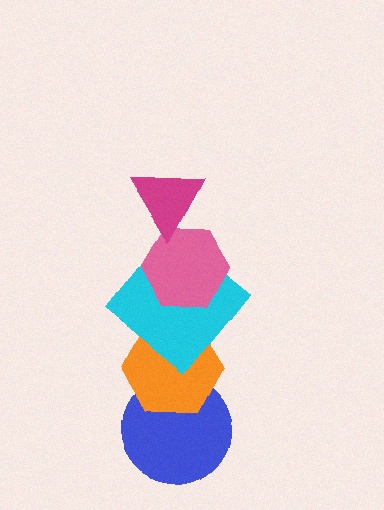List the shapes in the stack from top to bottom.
From top to bottom: the magenta triangle, the pink hexagon, the cyan diamond, the orange hexagon, the blue circle.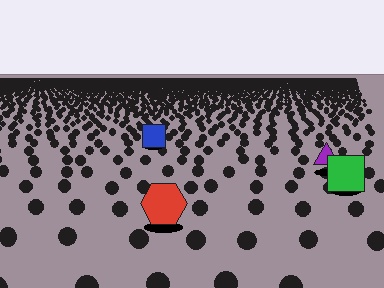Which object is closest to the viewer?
The red hexagon is closest. The texture marks near it are larger and more spread out.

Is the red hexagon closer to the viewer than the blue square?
Yes. The red hexagon is closer — you can tell from the texture gradient: the ground texture is coarser near it.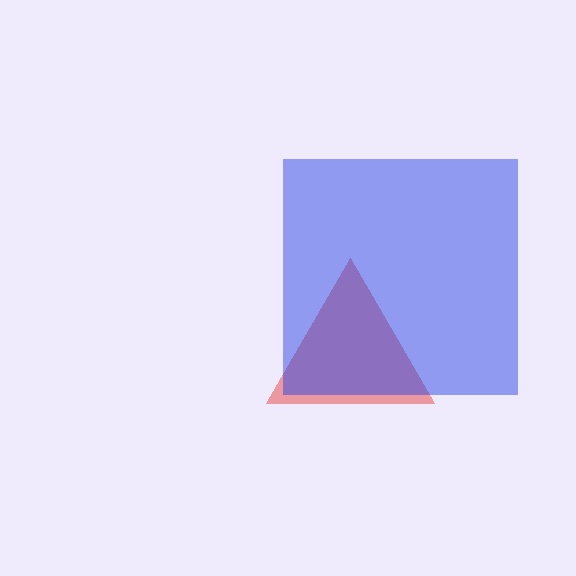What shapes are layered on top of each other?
The layered shapes are: a red triangle, a blue square.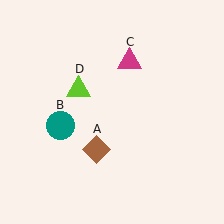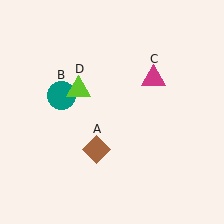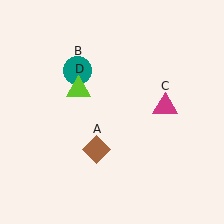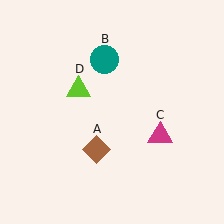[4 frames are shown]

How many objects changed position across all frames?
2 objects changed position: teal circle (object B), magenta triangle (object C).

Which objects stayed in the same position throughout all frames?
Brown diamond (object A) and lime triangle (object D) remained stationary.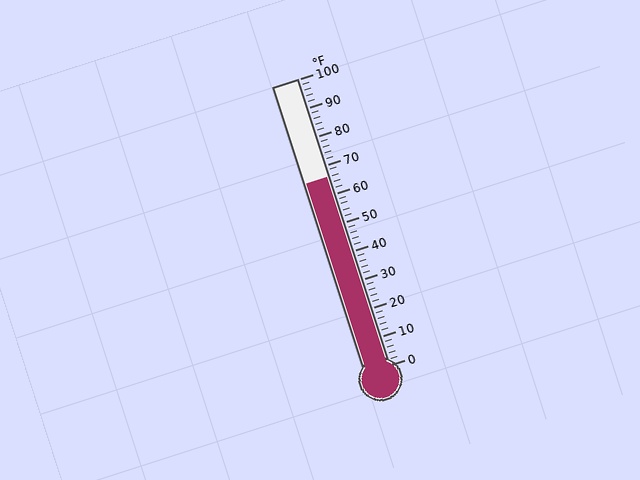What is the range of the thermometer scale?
The thermometer scale ranges from 0°F to 100°F.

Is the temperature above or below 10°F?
The temperature is above 10°F.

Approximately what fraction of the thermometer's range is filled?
The thermometer is filled to approximately 65% of its range.